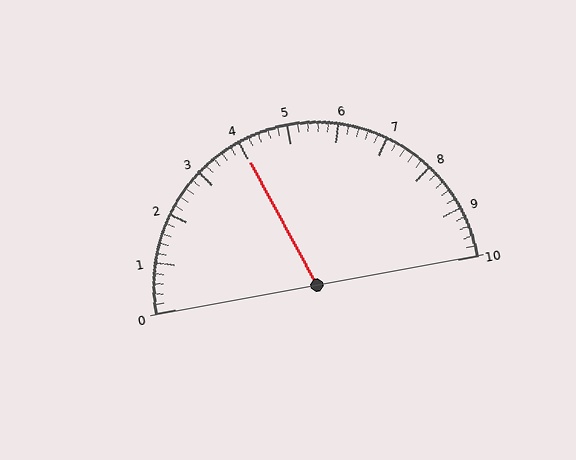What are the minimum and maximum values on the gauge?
The gauge ranges from 0 to 10.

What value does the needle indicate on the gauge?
The needle indicates approximately 4.0.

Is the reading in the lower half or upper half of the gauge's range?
The reading is in the lower half of the range (0 to 10).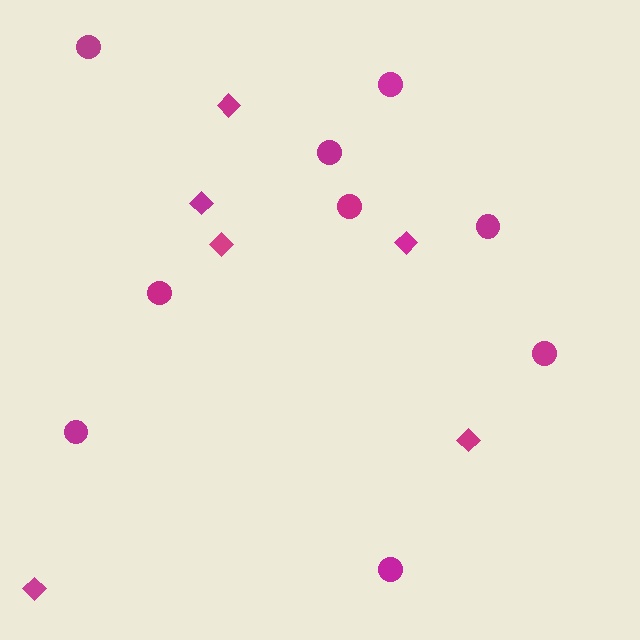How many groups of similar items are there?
There are 2 groups: one group of circles (9) and one group of diamonds (6).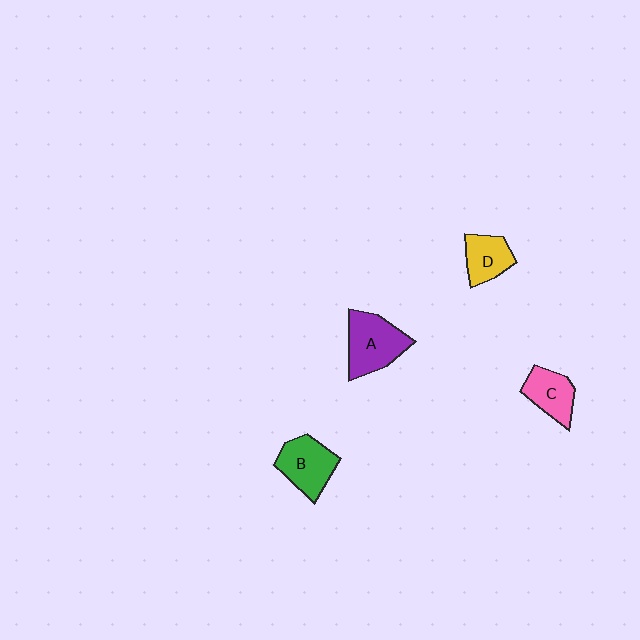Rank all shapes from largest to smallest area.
From largest to smallest: A (purple), B (green), C (pink), D (yellow).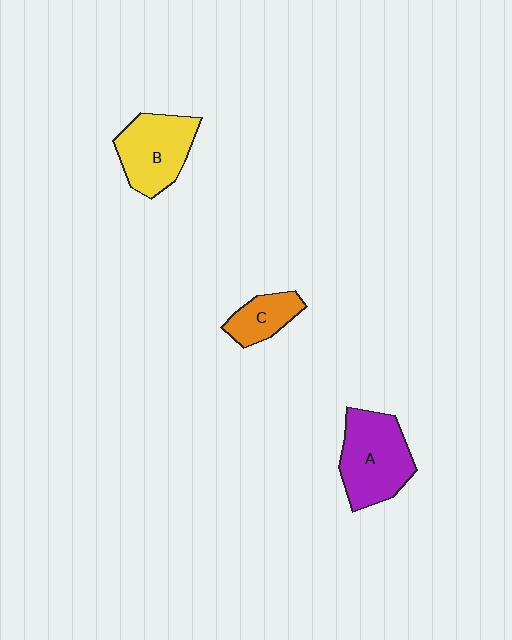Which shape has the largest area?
Shape A (purple).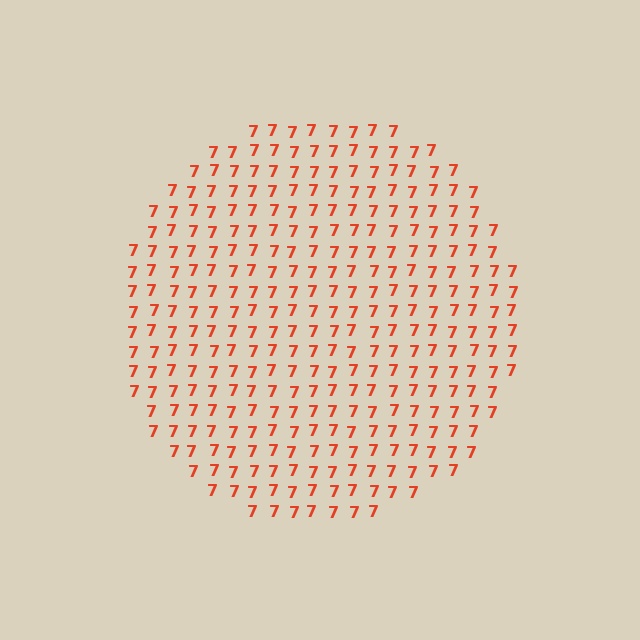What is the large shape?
The large shape is a circle.